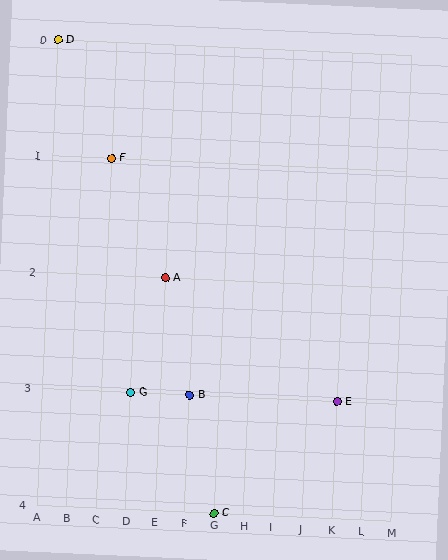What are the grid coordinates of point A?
Point A is at grid coordinates (E, 2).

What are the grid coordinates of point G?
Point G is at grid coordinates (D, 3).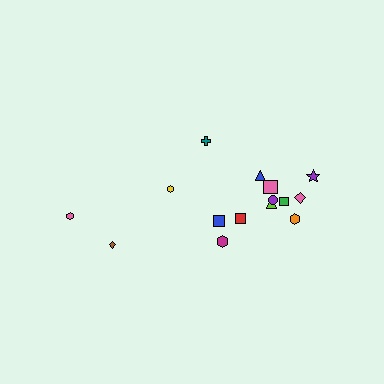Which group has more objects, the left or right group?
The right group.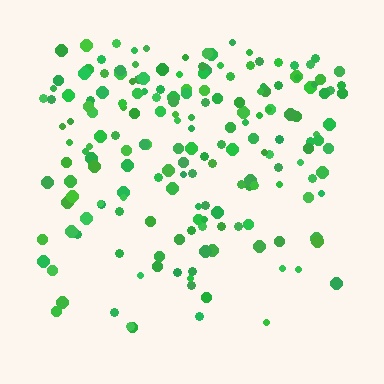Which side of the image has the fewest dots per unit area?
The bottom.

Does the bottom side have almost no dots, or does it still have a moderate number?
Still a moderate number, just noticeably fewer than the top.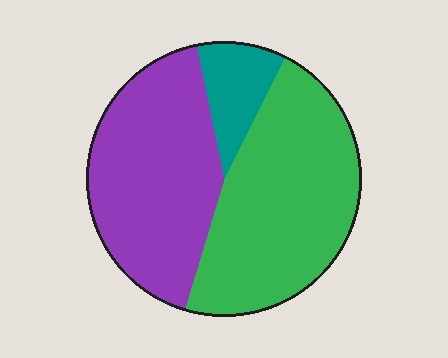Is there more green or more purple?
Green.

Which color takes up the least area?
Teal, at roughly 10%.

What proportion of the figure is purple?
Purple takes up between a quarter and a half of the figure.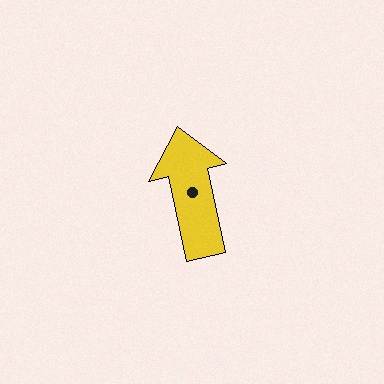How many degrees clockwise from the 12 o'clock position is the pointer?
Approximately 348 degrees.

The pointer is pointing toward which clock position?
Roughly 12 o'clock.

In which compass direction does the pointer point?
North.